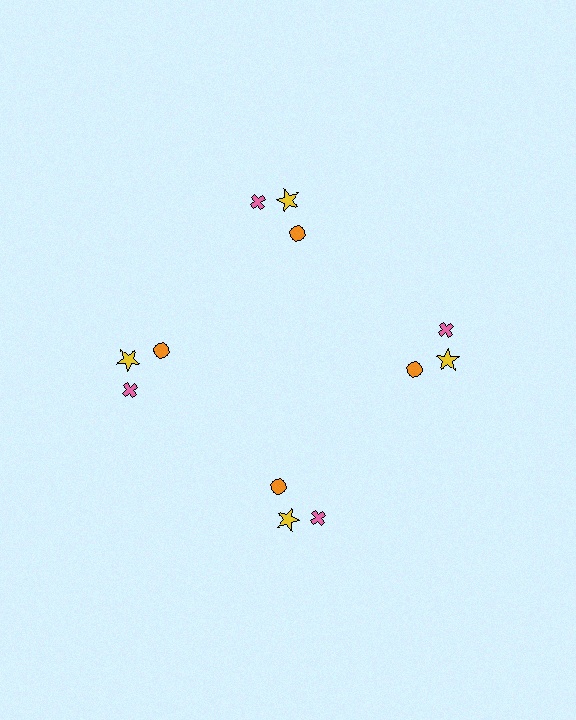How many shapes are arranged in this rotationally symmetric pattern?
There are 12 shapes, arranged in 4 groups of 3.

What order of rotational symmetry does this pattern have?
This pattern has 4-fold rotational symmetry.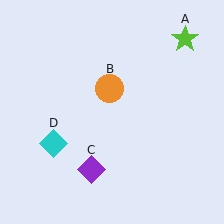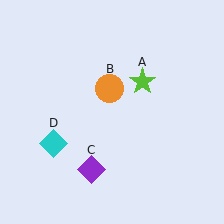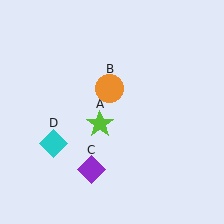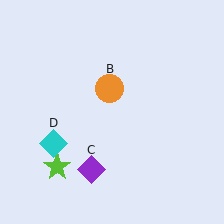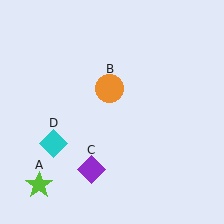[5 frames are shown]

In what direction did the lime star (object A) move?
The lime star (object A) moved down and to the left.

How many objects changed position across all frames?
1 object changed position: lime star (object A).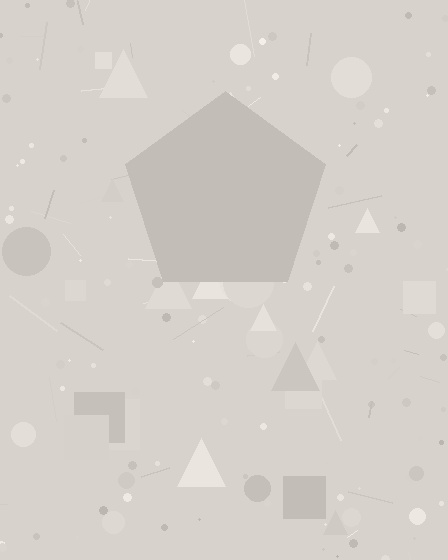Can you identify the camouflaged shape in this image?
The camouflaged shape is a pentagon.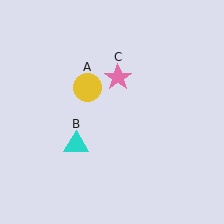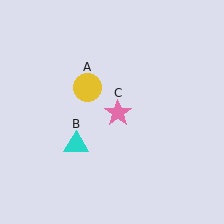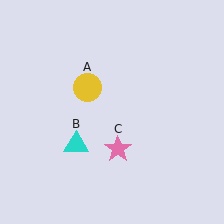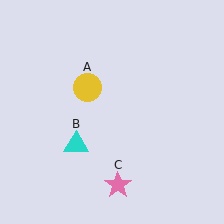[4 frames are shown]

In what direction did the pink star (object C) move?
The pink star (object C) moved down.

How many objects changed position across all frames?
1 object changed position: pink star (object C).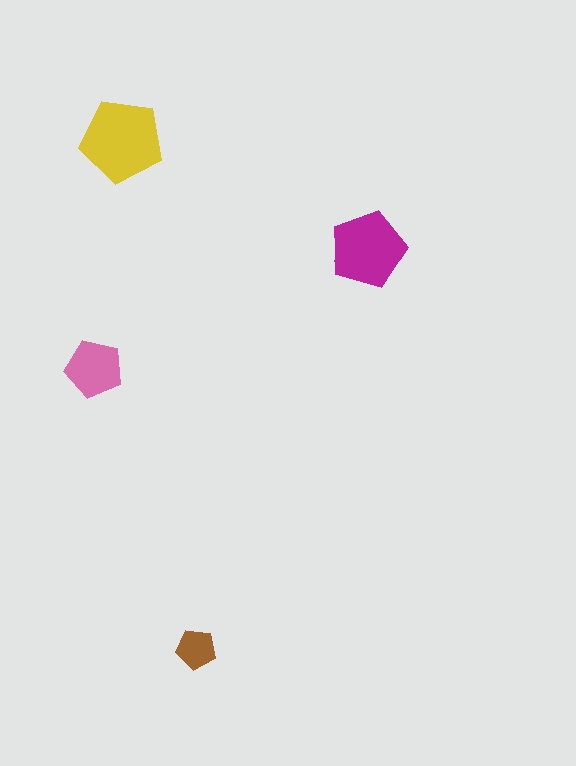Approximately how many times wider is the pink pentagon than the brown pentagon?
About 1.5 times wider.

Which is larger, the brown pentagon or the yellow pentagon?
The yellow one.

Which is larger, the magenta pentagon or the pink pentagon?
The magenta one.